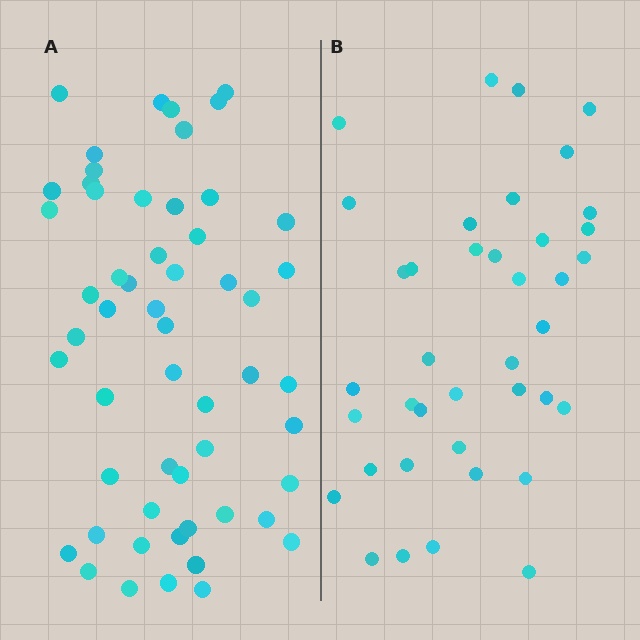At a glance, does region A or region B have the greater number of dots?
Region A (the left region) has more dots.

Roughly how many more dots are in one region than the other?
Region A has approximately 15 more dots than region B.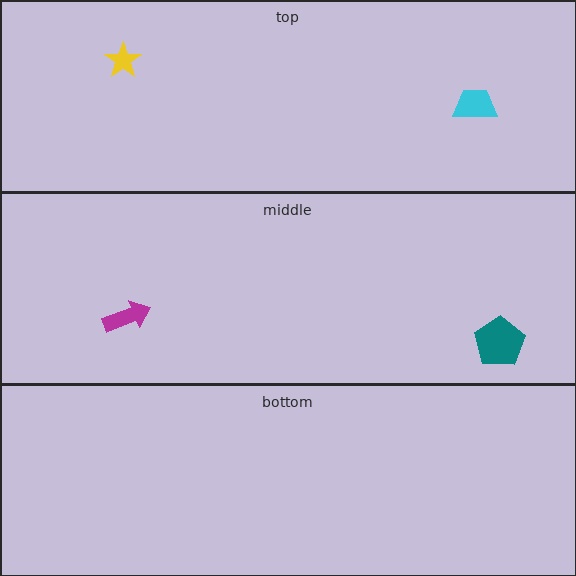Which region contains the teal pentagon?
The middle region.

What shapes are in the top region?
The cyan trapezoid, the yellow star.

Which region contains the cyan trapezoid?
The top region.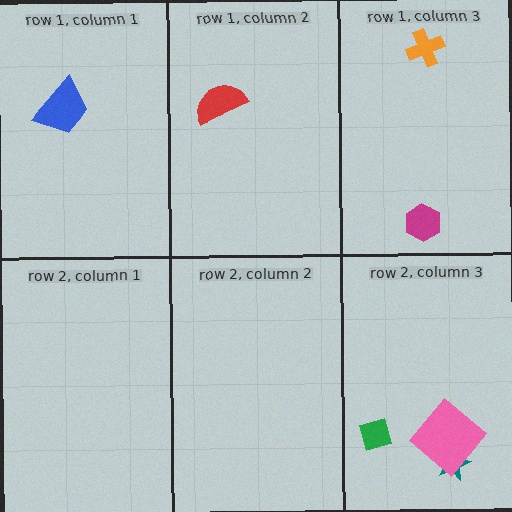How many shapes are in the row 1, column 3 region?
2.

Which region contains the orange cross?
The row 1, column 3 region.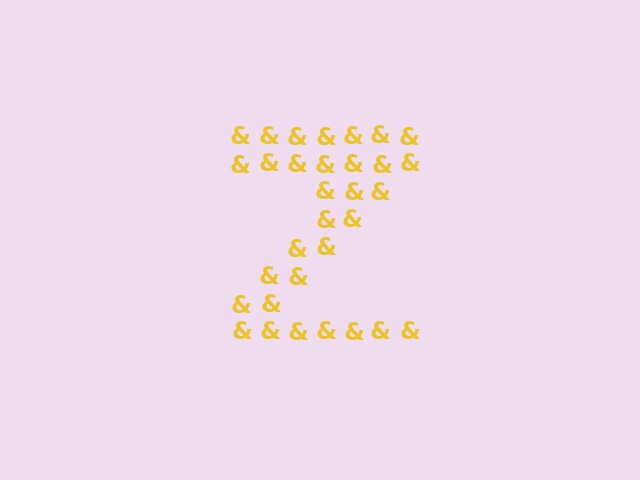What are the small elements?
The small elements are ampersands.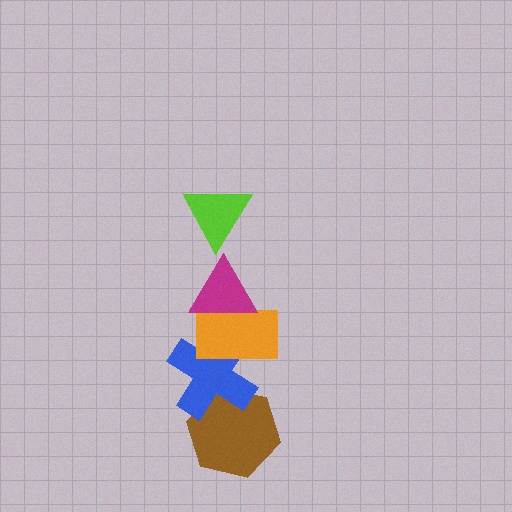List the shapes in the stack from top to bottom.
From top to bottom: the lime triangle, the magenta triangle, the orange rectangle, the blue cross, the brown hexagon.